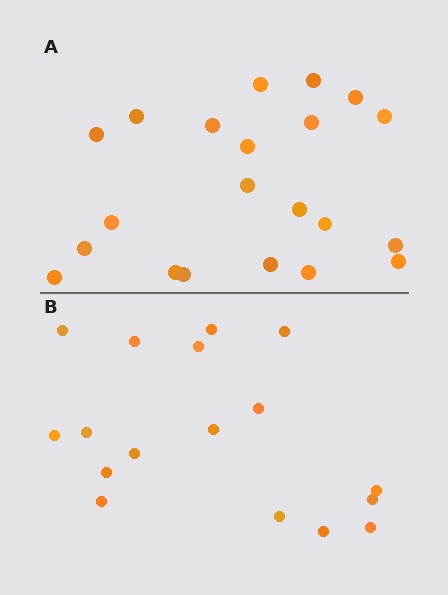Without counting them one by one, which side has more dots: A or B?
Region A (the top region) has more dots.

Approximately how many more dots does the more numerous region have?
Region A has about 4 more dots than region B.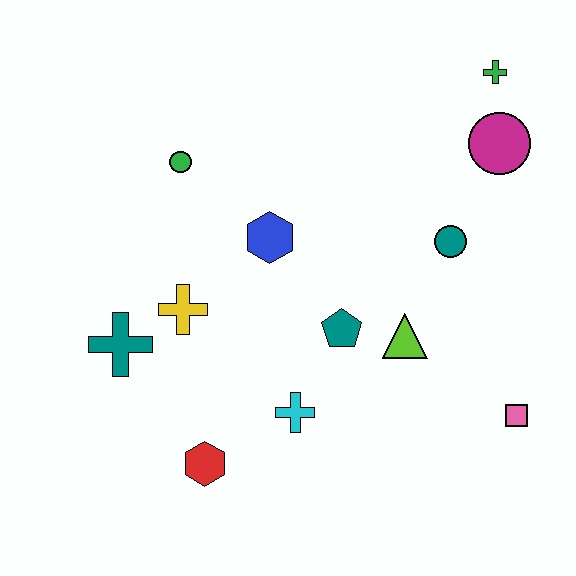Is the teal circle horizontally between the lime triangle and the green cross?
Yes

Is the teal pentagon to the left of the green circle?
No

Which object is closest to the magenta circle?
The green cross is closest to the magenta circle.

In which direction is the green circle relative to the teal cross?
The green circle is above the teal cross.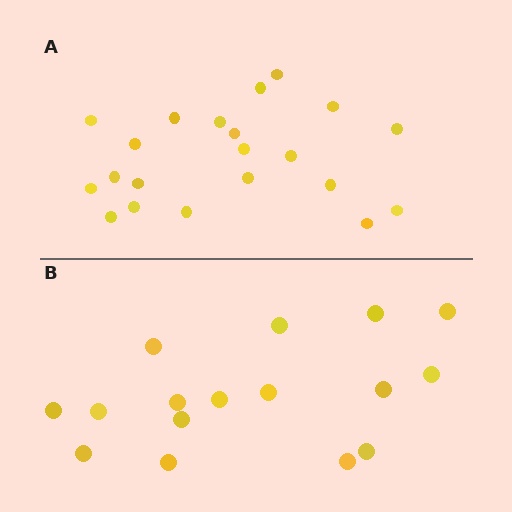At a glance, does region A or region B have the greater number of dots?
Region A (the top region) has more dots.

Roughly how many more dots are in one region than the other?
Region A has about 5 more dots than region B.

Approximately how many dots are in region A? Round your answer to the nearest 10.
About 20 dots. (The exact count is 21, which rounds to 20.)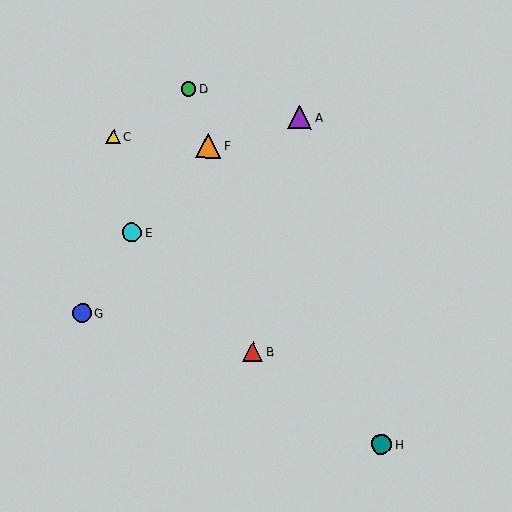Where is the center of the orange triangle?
The center of the orange triangle is at (208, 146).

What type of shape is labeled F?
Shape F is an orange triangle.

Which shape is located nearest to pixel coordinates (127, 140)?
The yellow triangle (labeled C) at (113, 137) is nearest to that location.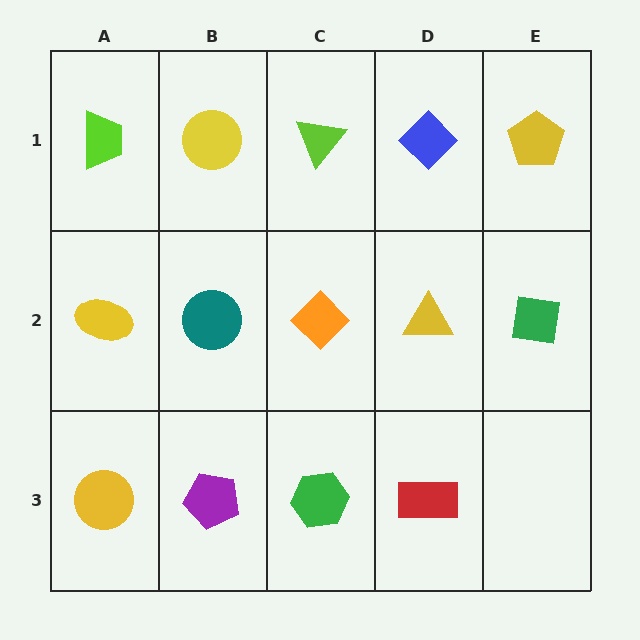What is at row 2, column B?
A teal circle.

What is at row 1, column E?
A yellow pentagon.